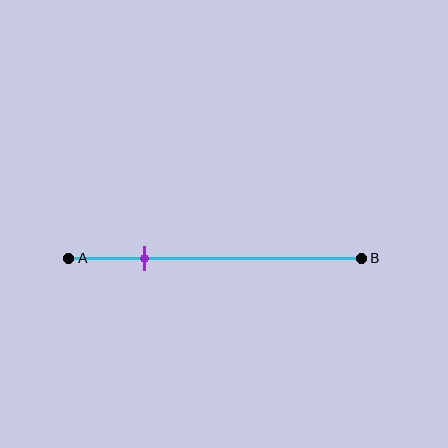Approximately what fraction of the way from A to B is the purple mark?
The purple mark is approximately 25% of the way from A to B.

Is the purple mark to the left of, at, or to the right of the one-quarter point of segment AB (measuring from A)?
The purple mark is approximately at the one-quarter point of segment AB.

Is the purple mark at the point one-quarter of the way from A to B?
Yes, the mark is approximately at the one-quarter point.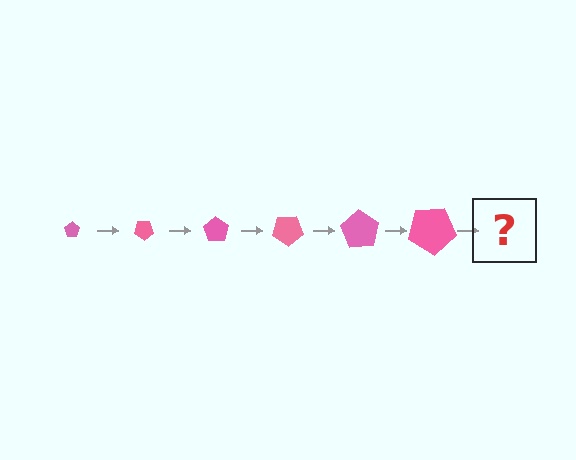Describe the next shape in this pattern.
It should be a pentagon, larger than the previous one and rotated 210 degrees from the start.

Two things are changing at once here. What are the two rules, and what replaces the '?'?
The two rules are that the pentagon grows larger each step and it rotates 35 degrees each step. The '?' should be a pentagon, larger than the previous one and rotated 210 degrees from the start.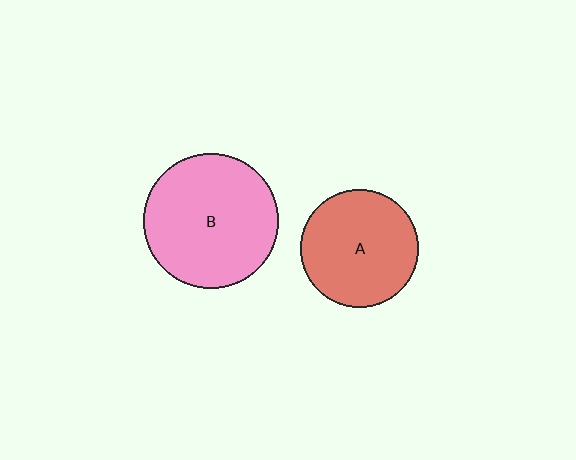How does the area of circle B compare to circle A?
Approximately 1.3 times.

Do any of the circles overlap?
No, none of the circles overlap.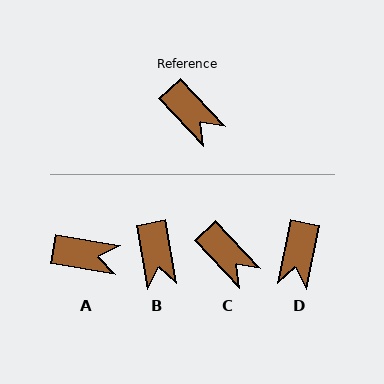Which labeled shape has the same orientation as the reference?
C.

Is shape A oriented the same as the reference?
No, it is off by about 38 degrees.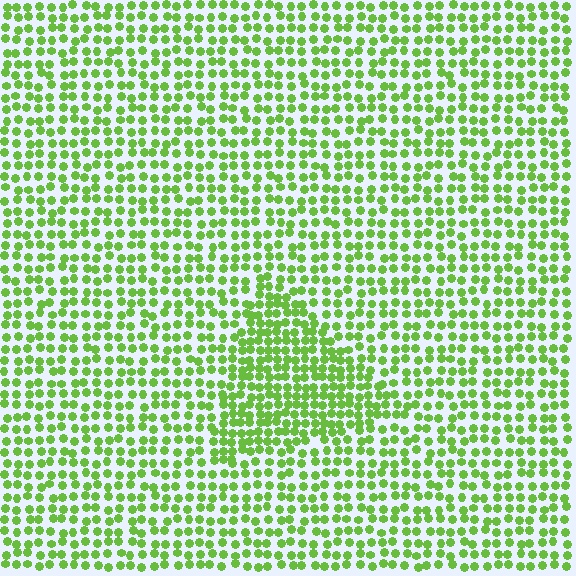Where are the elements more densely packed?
The elements are more densely packed inside the triangle boundary.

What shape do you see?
I see a triangle.